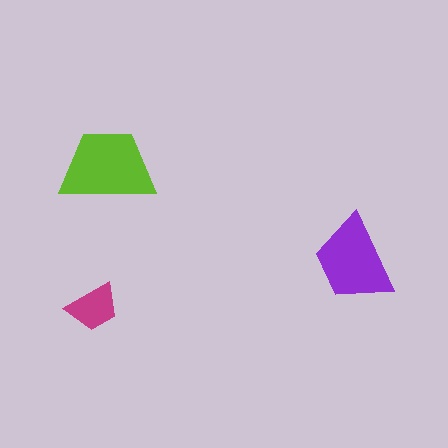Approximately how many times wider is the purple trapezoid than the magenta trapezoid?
About 1.5 times wider.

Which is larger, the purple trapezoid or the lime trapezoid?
The lime one.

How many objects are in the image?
There are 3 objects in the image.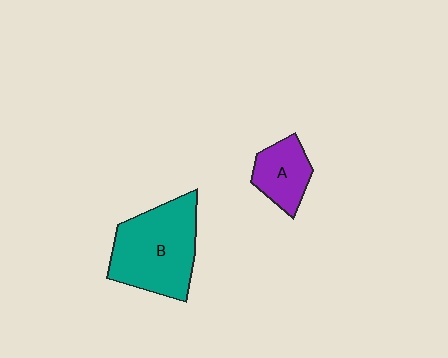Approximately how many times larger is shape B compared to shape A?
Approximately 2.1 times.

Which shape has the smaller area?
Shape A (purple).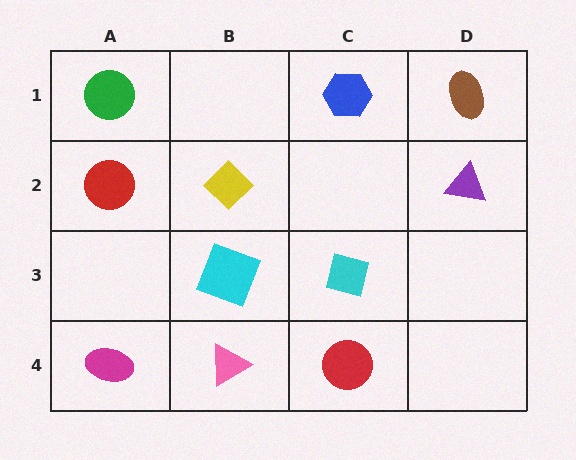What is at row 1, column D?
A brown ellipse.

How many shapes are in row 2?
3 shapes.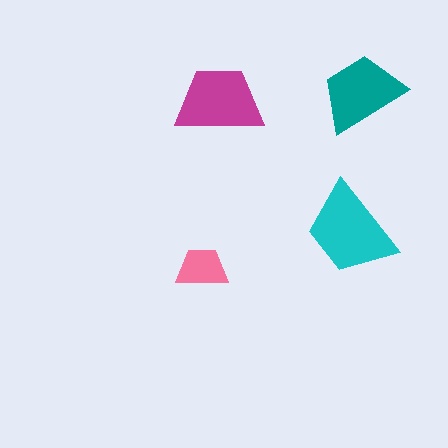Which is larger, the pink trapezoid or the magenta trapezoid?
The magenta one.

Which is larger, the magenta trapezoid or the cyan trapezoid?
The cyan one.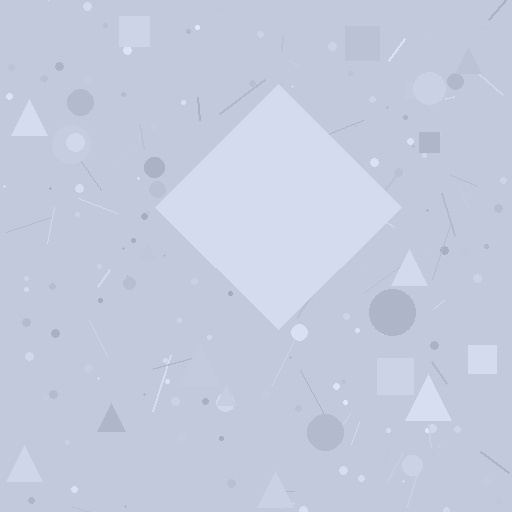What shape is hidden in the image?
A diamond is hidden in the image.